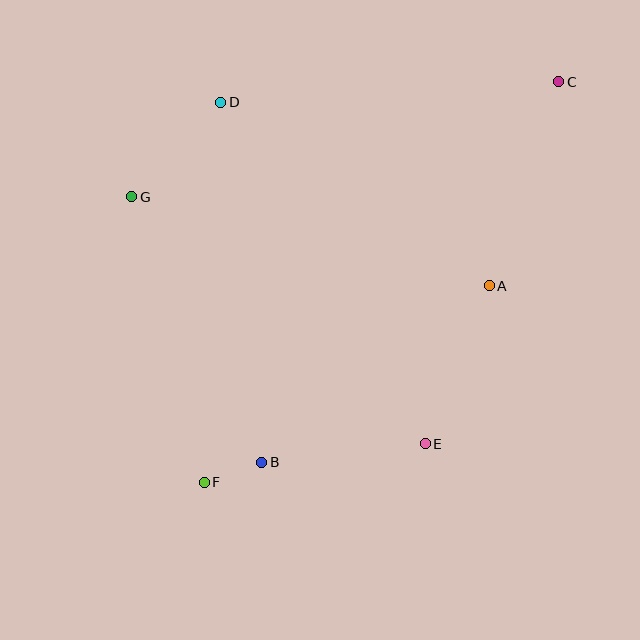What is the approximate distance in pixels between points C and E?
The distance between C and E is approximately 385 pixels.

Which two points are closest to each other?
Points B and F are closest to each other.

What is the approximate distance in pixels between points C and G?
The distance between C and G is approximately 442 pixels.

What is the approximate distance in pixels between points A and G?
The distance between A and G is approximately 369 pixels.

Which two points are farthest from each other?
Points C and F are farthest from each other.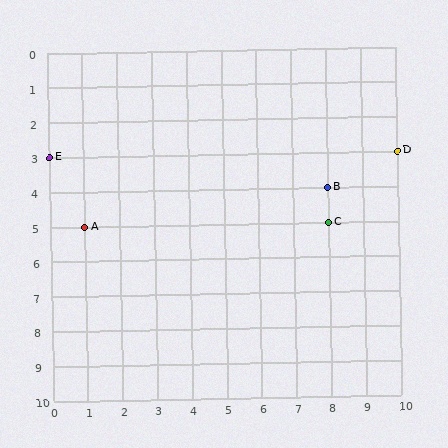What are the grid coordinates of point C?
Point C is at grid coordinates (8, 5).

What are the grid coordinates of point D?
Point D is at grid coordinates (10, 3).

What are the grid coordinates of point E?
Point E is at grid coordinates (0, 3).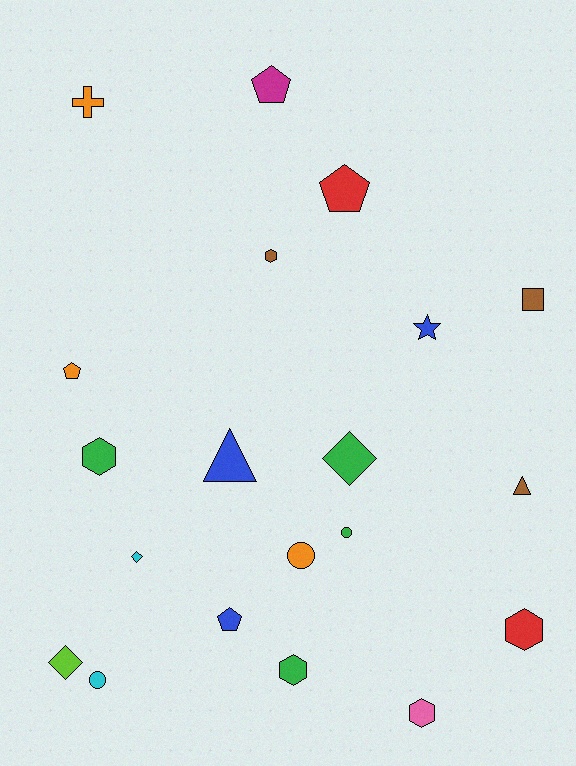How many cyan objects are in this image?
There are 2 cyan objects.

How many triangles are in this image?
There are 2 triangles.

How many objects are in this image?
There are 20 objects.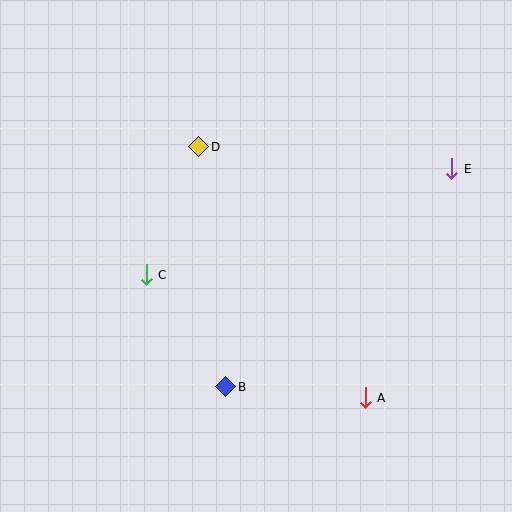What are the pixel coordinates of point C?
Point C is at (146, 275).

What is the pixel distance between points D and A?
The distance between D and A is 301 pixels.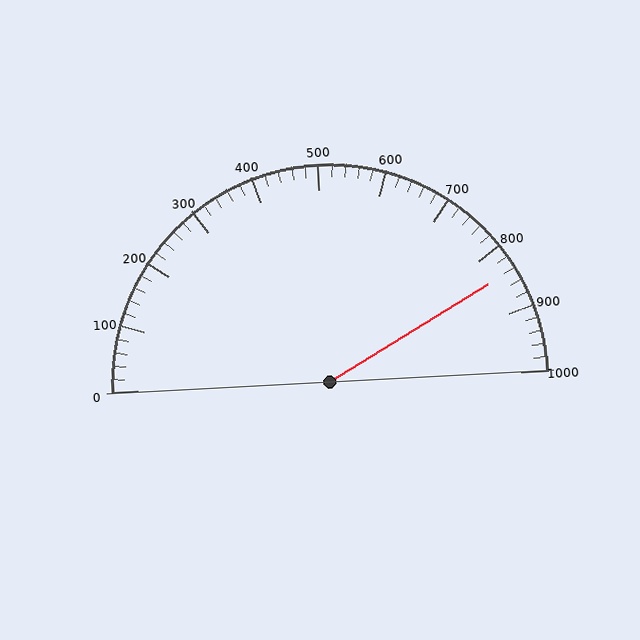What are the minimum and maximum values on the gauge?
The gauge ranges from 0 to 1000.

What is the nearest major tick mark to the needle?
The nearest major tick mark is 800.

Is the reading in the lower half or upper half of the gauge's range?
The reading is in the upper half of the range (0 to 1000).